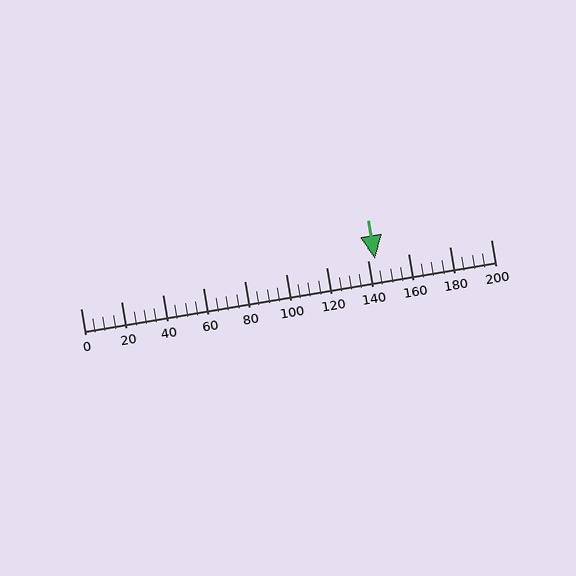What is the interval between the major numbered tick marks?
The major tick marks are spaced 20 units apart.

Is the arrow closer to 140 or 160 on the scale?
The arrow is closer to 140.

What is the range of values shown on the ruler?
The ruler shows values from 0 to 200.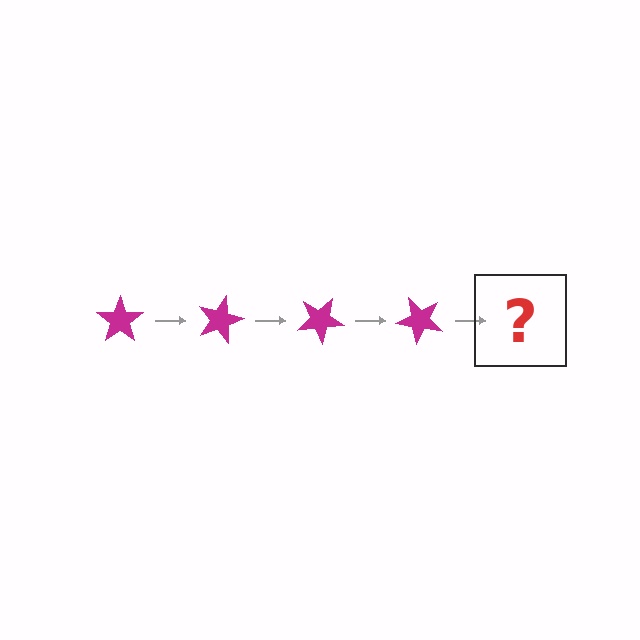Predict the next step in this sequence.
The next step is a magenta star rotated 60 degrees.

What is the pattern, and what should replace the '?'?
The pattern is that the star rotates 15 degrees each step. The '?' should be a magenta star rotated 60 degrees.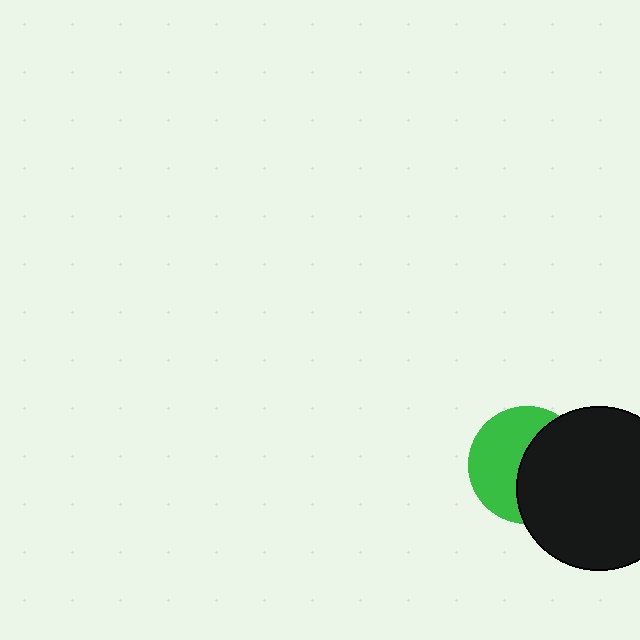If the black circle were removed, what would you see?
You would see the complete green circle.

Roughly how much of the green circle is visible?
About half of it is visible (roughly 50%).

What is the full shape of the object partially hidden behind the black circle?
The partially hidden object is a green circle.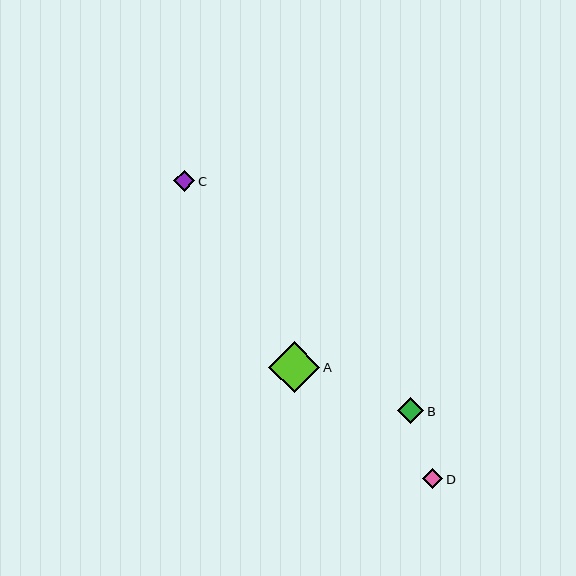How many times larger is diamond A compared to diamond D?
Diamond A is approximately 2.5 times the size of diamond D.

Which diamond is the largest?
Diamond A is the largest with a size of approximately 51 pixels.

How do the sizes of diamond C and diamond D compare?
Diamond C and diamond D are approximately the same size.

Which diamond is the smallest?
Diamond D is the smallest with a size of approximately 20 pixels.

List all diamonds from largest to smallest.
From largest to smallest: A, B, C, D.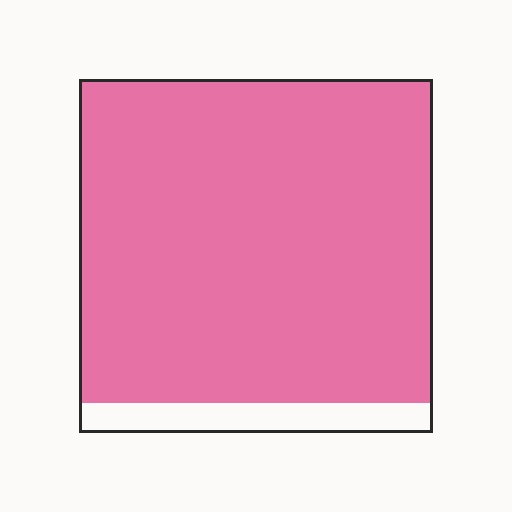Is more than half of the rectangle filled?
Yes.